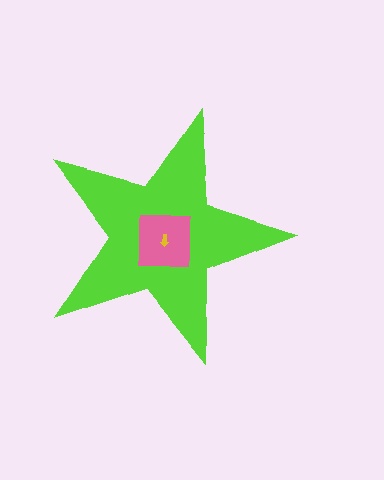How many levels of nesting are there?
3.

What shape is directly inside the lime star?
The pink square.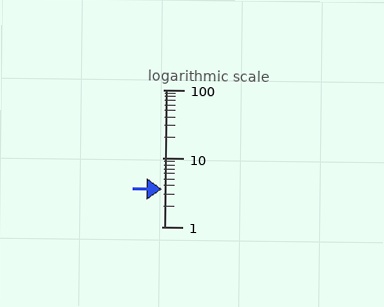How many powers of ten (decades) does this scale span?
The scale spans 2 decades, from 1 to 100.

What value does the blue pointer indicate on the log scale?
The pointer indicates approximately 3.5.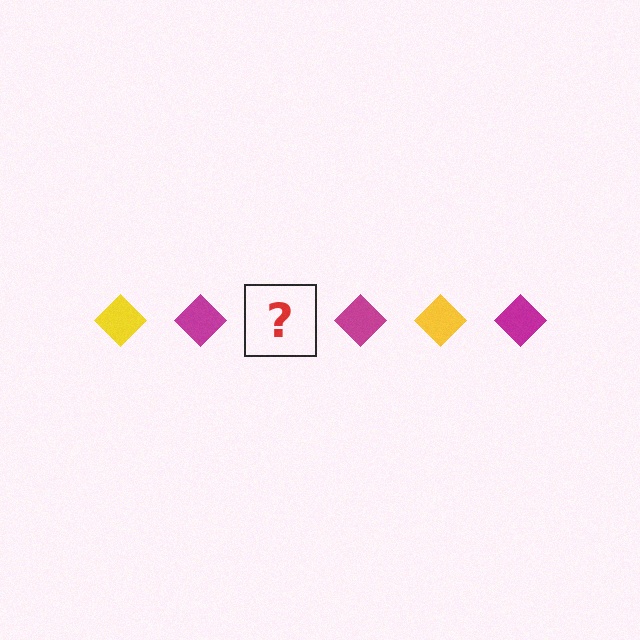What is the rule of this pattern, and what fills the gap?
The rule is that the pattern cycles through yellow, magenta diamonds. The gap should be filled with a yellow diamond.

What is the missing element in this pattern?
The missing element is a yellow diamond.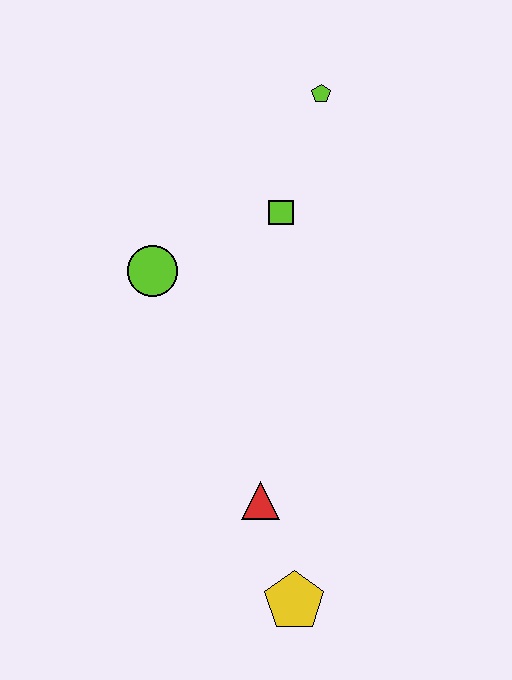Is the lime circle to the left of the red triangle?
Yes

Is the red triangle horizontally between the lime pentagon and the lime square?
No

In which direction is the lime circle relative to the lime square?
The lime circle is to the left of the lime square.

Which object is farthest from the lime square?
The yellow pentagon is farthest from the lime square.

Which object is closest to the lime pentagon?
The lime square is closest to the lime pentagon.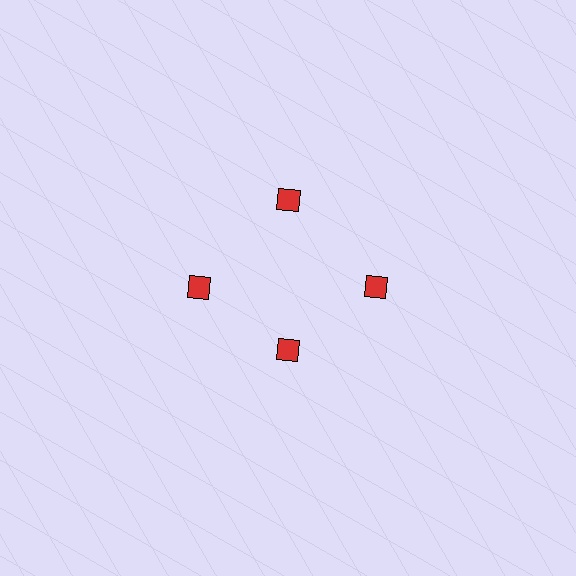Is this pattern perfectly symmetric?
No. The 4 red diamonds are arranged in a ring, but one element near the 6 o'clock position is pulled inward toward the center, breaking the 4-fold rotational symmetry.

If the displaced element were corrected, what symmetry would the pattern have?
It would have 4-fold rotational symmetry — the pattern would map onto itself every 90 degrees.